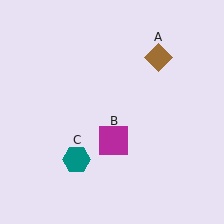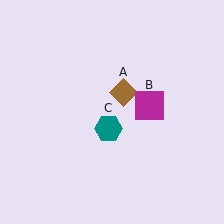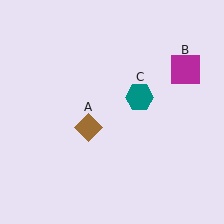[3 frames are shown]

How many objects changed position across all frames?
3 objects changed position: brown diamond (object A), magenta square (object B), teal hexagon (object C).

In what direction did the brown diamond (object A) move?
The brown diamond (object A) moved down and to the left.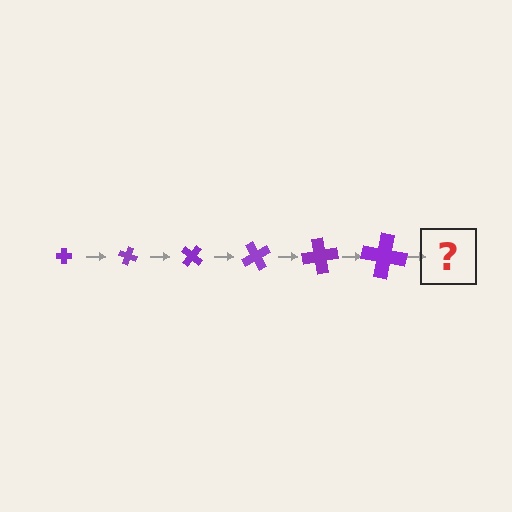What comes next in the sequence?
The next element should be a cross, larger than the previous one and rotated 120 degrees from the start.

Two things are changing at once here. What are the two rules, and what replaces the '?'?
The two rules are that the cross grows larger each step and it rotates 20 degrees each step. The '?' should be a cross, larger than the previous one and rotated 120 degrees from the start.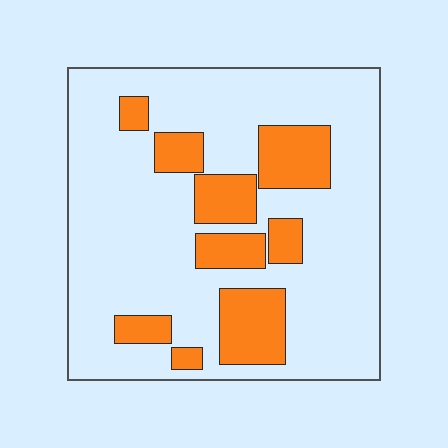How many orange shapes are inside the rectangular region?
9.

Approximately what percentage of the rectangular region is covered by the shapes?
Approximately 25%.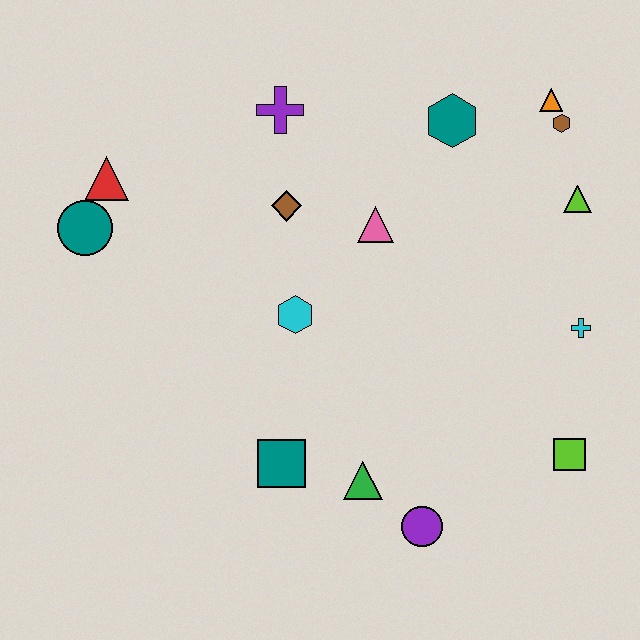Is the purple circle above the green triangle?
No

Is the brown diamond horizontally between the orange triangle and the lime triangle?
No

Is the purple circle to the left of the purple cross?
No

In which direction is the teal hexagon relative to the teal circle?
The teal hexagon is to the right of the teal circle.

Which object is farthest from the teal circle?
The lime square is farthest from the teal circle.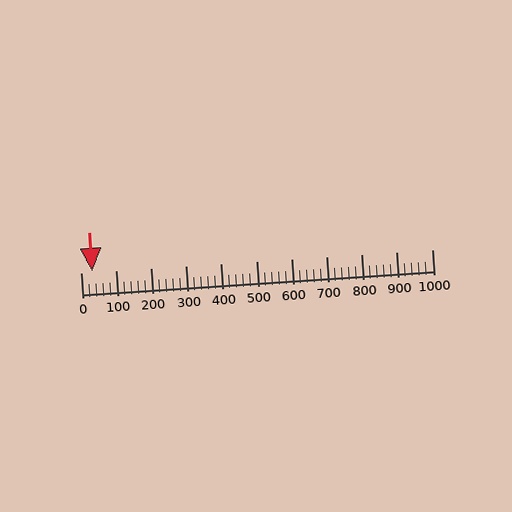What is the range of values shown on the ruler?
The ruler shows values from 0 to 1000.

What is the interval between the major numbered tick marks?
The major tick marks are spaced 100 units apart.